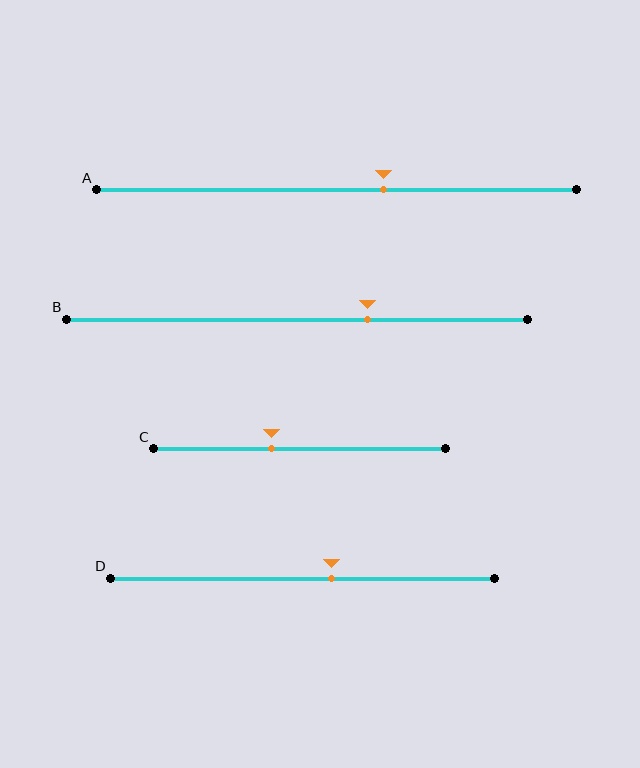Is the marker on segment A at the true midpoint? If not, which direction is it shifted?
No, the marker on segment A is shifted to the right by about 10% of the segment length.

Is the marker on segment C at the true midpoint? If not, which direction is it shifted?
No, the marker on segment C is shifted to the left by about 10% of the segment length.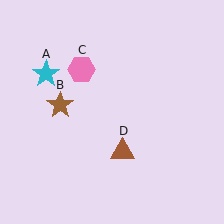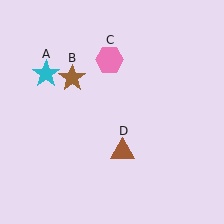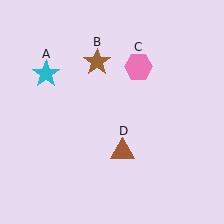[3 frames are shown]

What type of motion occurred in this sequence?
The brown star (object B), pink hexagon (object C) rotated clockwise around the center of the scene.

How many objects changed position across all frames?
2 objects changed position: brown star (object B), pink hexagon (object C).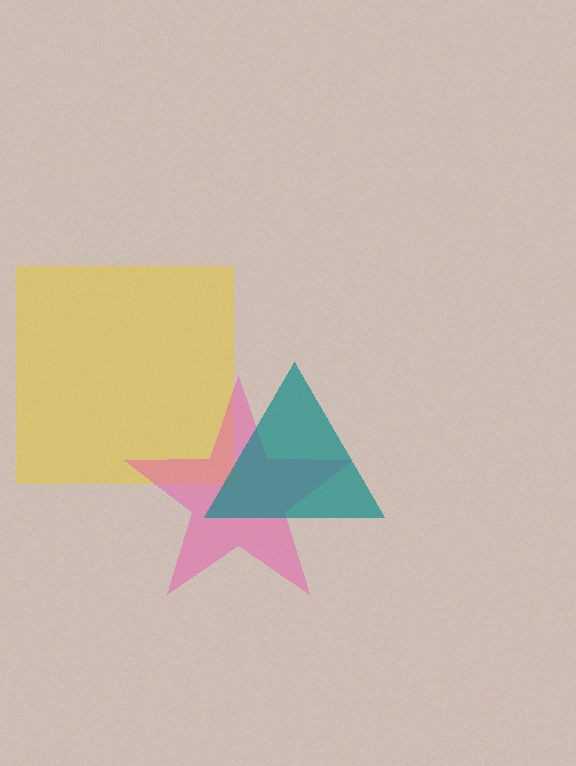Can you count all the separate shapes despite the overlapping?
Yes, there are 3 separate shapes.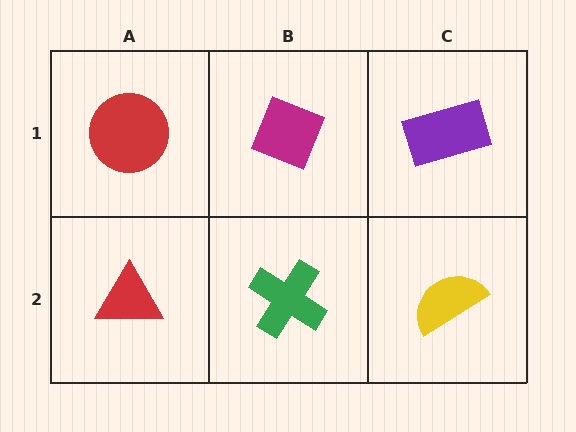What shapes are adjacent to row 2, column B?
A magenta diamond (row 1, column B), a red triangle (row 2, column A), a yellow semicircle (row 2, column C).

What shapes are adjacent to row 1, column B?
A green cross (row 2, column B), a red circle (row 1, column A), a purple rectangle (row 1, column C).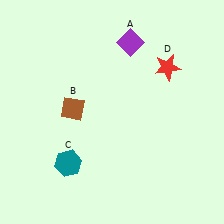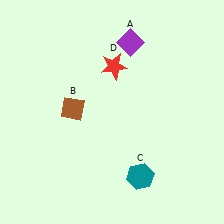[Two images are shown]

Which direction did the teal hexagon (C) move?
The teal hexagon (C) moved right.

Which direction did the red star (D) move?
The red star (D) moved left.